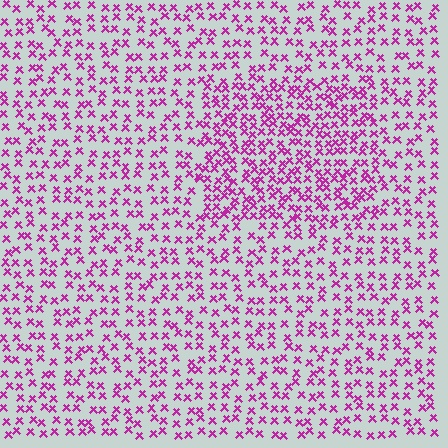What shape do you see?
I see a rectangle.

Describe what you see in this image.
The image contains small magenta elements arranged at two different densities. A rectangle-shaped region is visible where the elements are more densely packed than the surrounding area.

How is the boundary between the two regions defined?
The boundary is defined by a change in element density (approximately 1.7x ratio). All elements are the same color, size, and shape.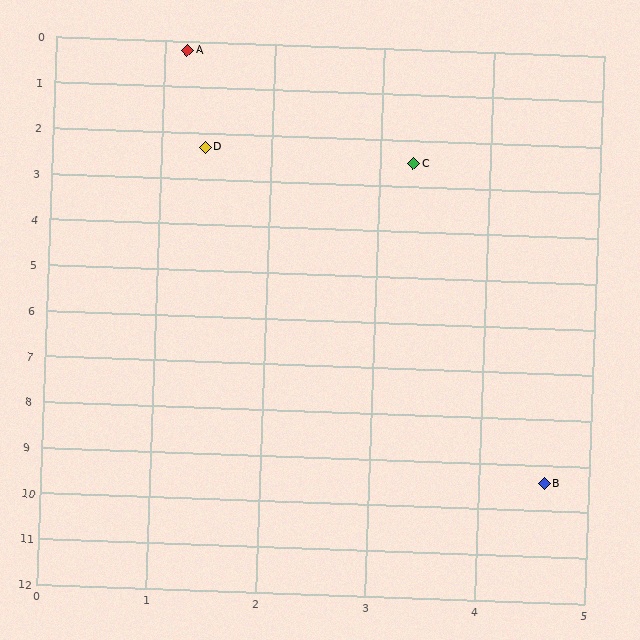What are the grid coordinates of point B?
Point B is at approximately (4.6, 9.4).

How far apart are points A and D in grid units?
Points A and D are about 2.1 grid units apart.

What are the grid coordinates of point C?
Point C is at approximately (3.3, 2.5).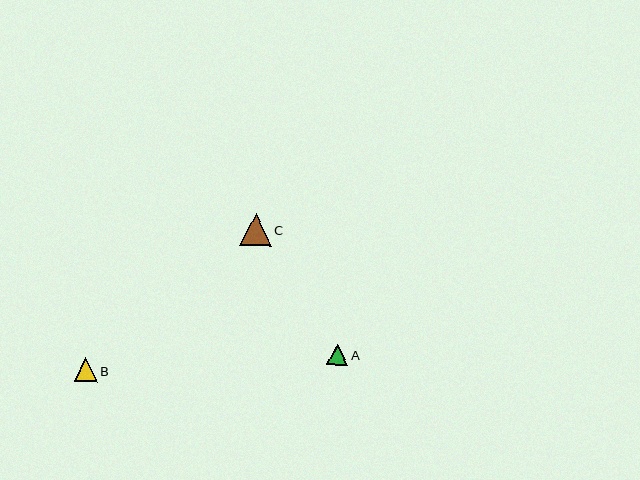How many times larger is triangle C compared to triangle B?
Triangle C is approximately 1.4 times the size of triangle B.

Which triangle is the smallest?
Triangle A is the smallest with a size of approximately 21 pixels.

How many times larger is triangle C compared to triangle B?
Triangle C is approximately 1.4 times the size of triangle B.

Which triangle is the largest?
Triangle C is the largest with a size of approximately 31 pixels.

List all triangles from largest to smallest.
From largest to smallest: C, B, A.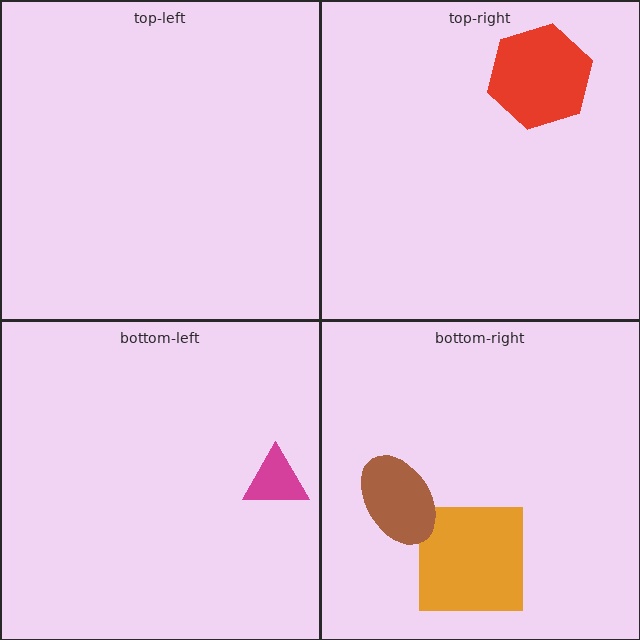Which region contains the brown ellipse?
The bottom-right region.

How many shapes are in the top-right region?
1.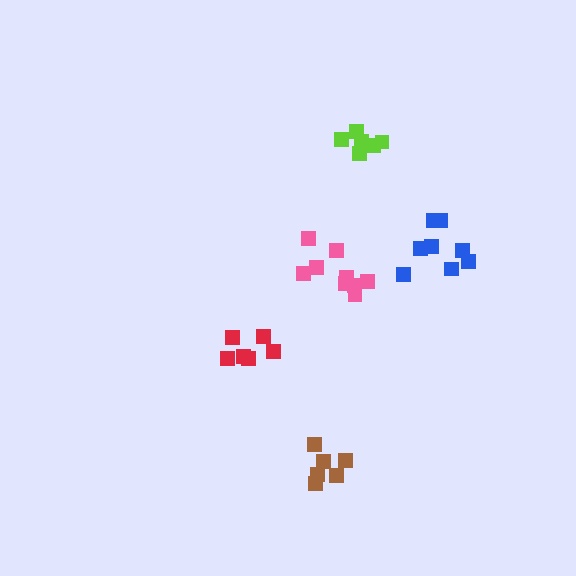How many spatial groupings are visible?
There are 5 spatial groupings.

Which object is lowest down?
The brown cluster is bottommost.